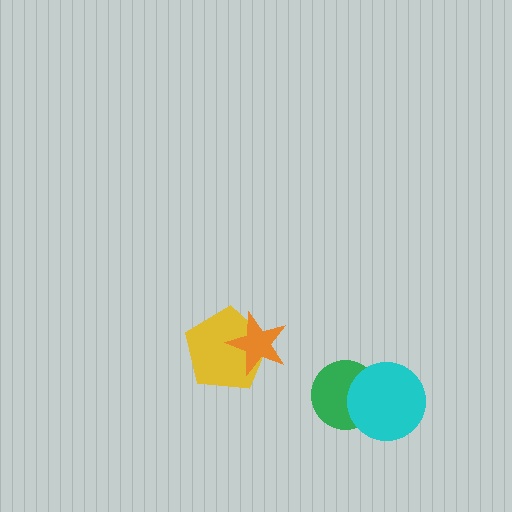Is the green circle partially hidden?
Yes, it is partially covered by another shape.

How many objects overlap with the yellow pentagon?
1 object overlaps with the yellow pentagon.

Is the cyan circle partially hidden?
No, no other shape covers it.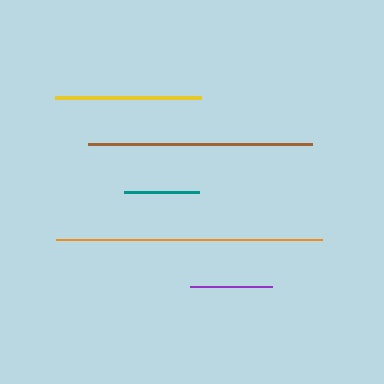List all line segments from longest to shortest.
From longest to shortest: orange, brown, yellow, purple, teal.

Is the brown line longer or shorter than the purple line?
The brown line is longer than the purple line.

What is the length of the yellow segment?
The yellow segment is approximately 146 pixels long.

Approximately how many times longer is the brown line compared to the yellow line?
The brown line is approximately 1.5 times the length of the yellow line.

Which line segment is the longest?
The orange line is the longest at approximately 266 pixels.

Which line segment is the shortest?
The teal line is the shortest at approximately 74 pixels.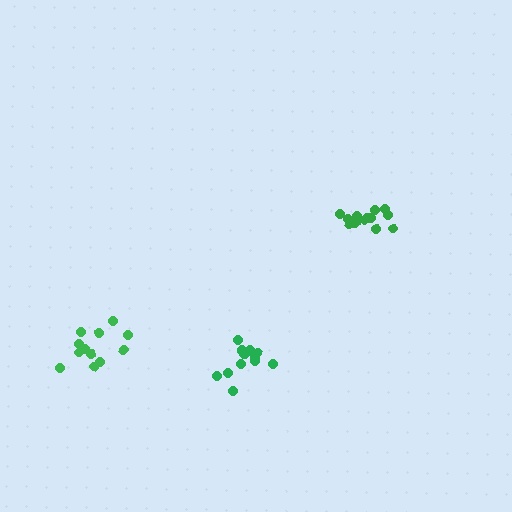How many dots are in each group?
Group 1: 14 dots, Group 2: 13 dots, Group 3: 12 dots (39 total).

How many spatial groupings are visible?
There are 3 spatial groupings.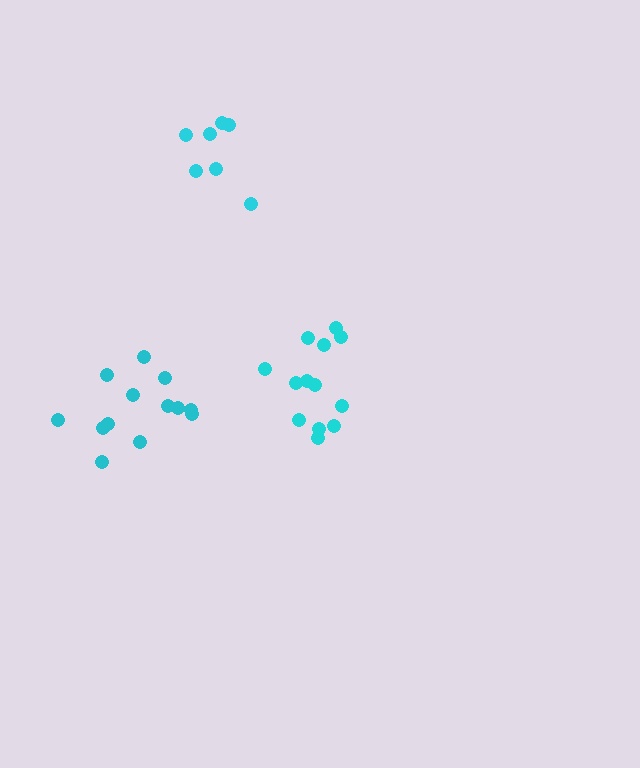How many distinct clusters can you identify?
There are 3 distinct clusters.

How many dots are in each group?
Group 1: 13 dots, Group 2: 7 dots, Group 3: 13 dots (33 total).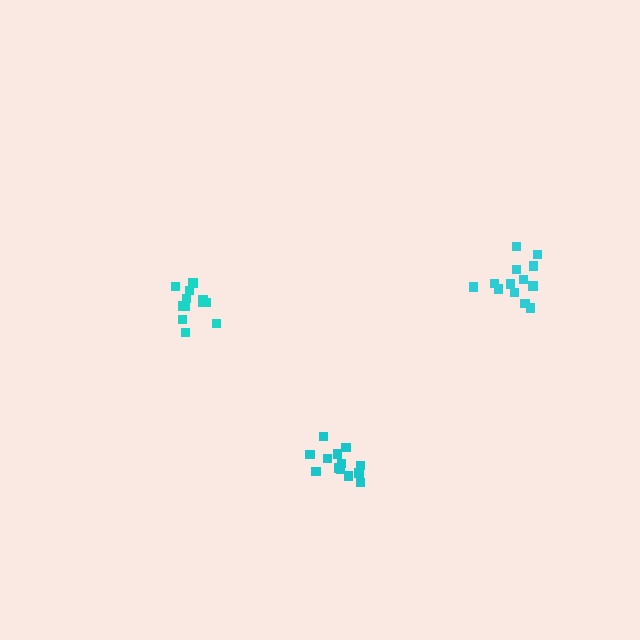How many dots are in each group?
Group 1: 12 dots, Group 2: 13 dots, Group 3: 13 dots (38 total).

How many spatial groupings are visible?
There are 3 spatial groupings.